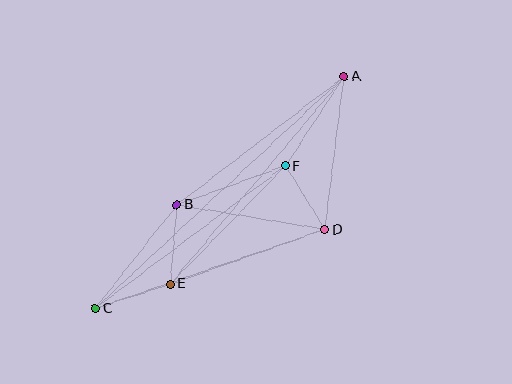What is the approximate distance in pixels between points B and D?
The distance between B and D is approximately 150 pixels.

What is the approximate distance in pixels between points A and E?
The distance between A and E is approximately 271 pixels.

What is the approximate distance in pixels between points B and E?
The distance between B and E is approximately 80 pixels.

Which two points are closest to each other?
Points D and F are closest to each other.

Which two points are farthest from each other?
Points A and C are farthest from each other.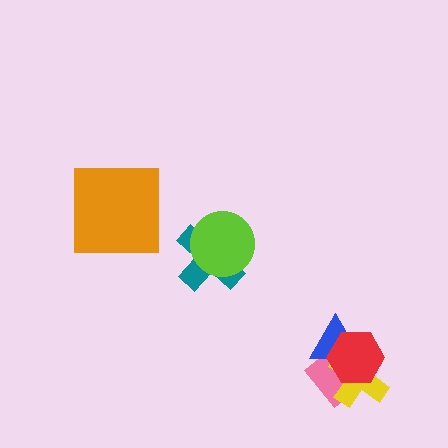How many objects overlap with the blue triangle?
3 objects overlap with the blue triangle.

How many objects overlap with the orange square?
0 objects overlap with the orange square.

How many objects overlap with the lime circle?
1 object overlaps with the lime circle.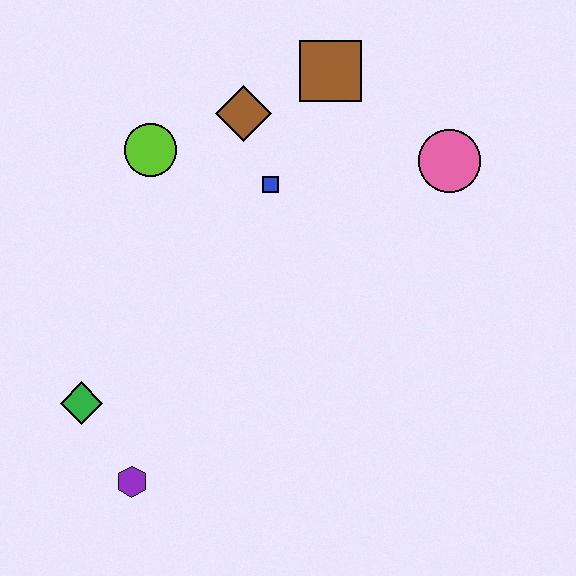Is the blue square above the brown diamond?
No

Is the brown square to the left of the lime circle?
No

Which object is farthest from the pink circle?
The purple hexagon is farthest from the pink circle.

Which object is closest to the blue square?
The brown diamond is closest to the blue square.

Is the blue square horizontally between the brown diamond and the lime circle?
No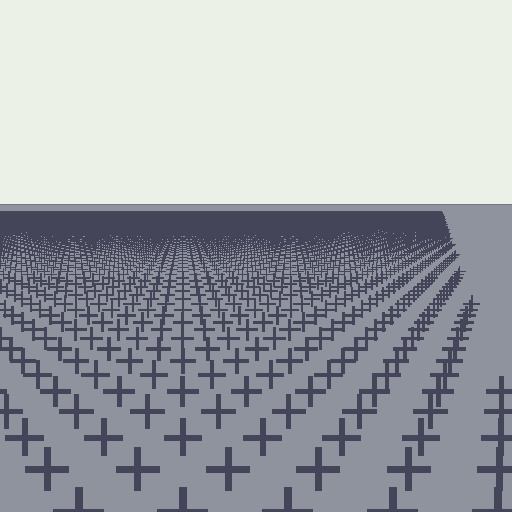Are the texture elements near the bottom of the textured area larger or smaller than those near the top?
Larger. Near the bottom, elements are closer to the viewer and appear at a bigger on-screen size.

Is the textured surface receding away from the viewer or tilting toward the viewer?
The surface is receding away from the viewer. Texture elements get smaller and denser toward the top.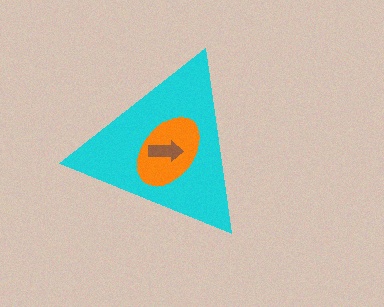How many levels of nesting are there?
3.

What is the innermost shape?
The brown arrow.